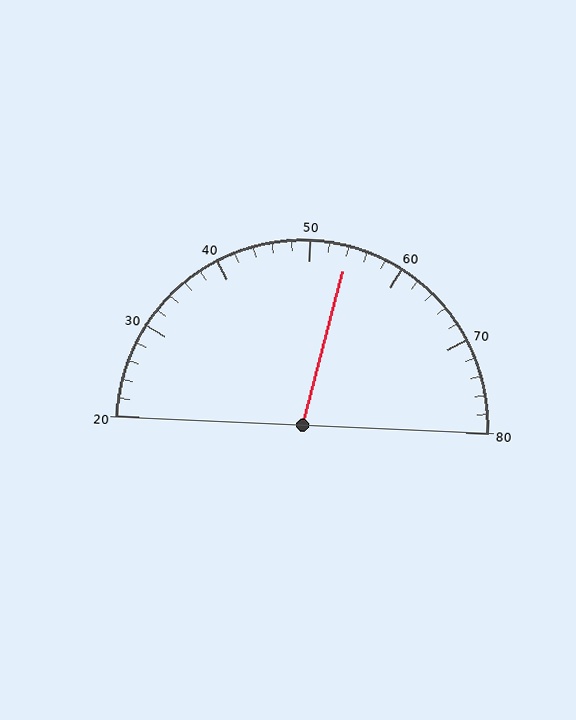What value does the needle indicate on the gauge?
The needle indicates approximately 54.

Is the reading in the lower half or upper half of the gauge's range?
The reading is in the upper half of the range (20 to 80).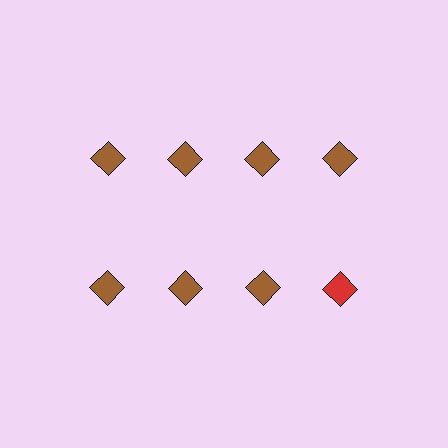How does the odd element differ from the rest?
It has a different color: red instead of brown.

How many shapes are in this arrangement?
There are 8 shapes arranged in a grid pattern.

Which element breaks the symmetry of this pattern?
The red diamond in the second row, second from right column breaks the symmetry. All other shapes are brown diamonds.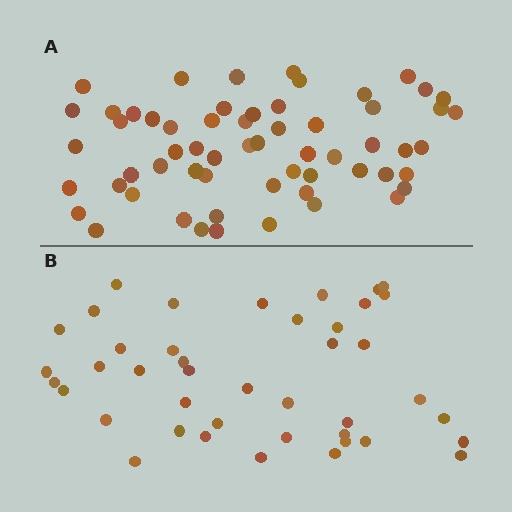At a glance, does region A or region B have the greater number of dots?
Region A (the top region) has more dots.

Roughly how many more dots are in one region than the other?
Region A has approximately 20 more dots than region B.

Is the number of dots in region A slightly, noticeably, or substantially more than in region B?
Region A has noticeably more, but not dramatically so. The ratio is roughly 1.4 to 1.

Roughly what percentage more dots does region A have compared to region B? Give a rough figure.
About 45% more.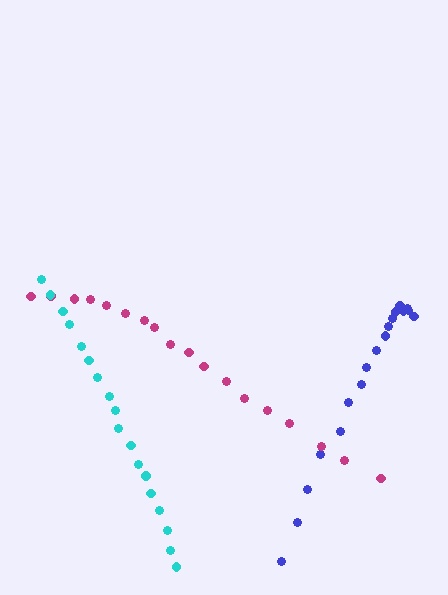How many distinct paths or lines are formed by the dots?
There are 3 distinct paths.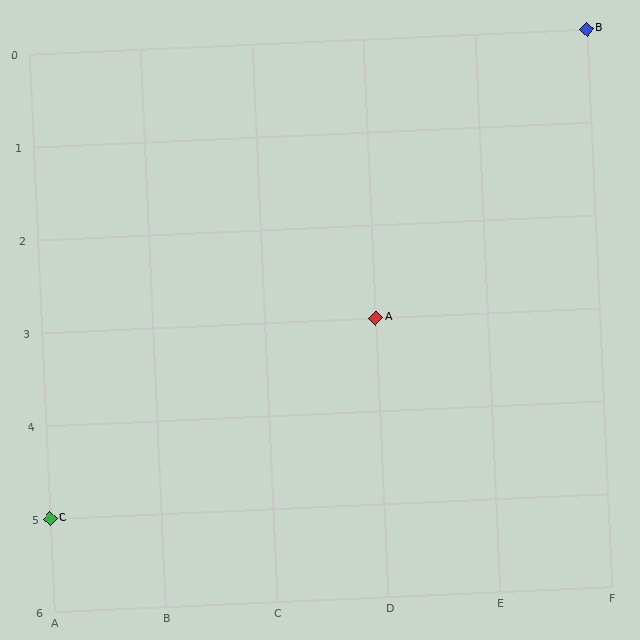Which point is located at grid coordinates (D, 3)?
Point A is at (D, 3).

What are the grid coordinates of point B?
Point B is at grid coordinates (F, 0).